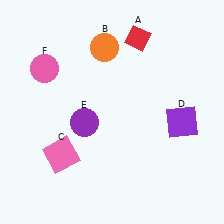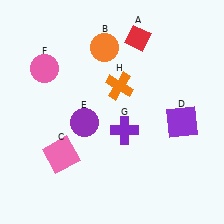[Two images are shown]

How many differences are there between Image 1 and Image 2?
There are 2 differences between the two images.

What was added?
A purple cross (G), an orange cross (H) were added in Image 2.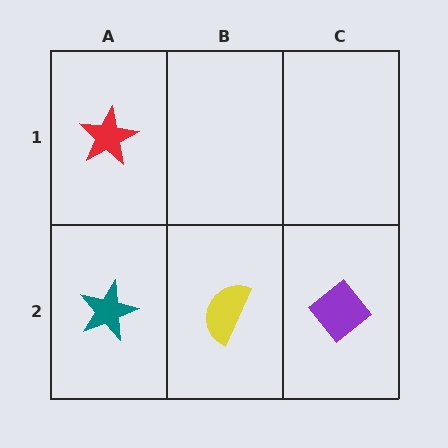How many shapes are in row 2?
3 shapes.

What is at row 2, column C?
A purple diamond.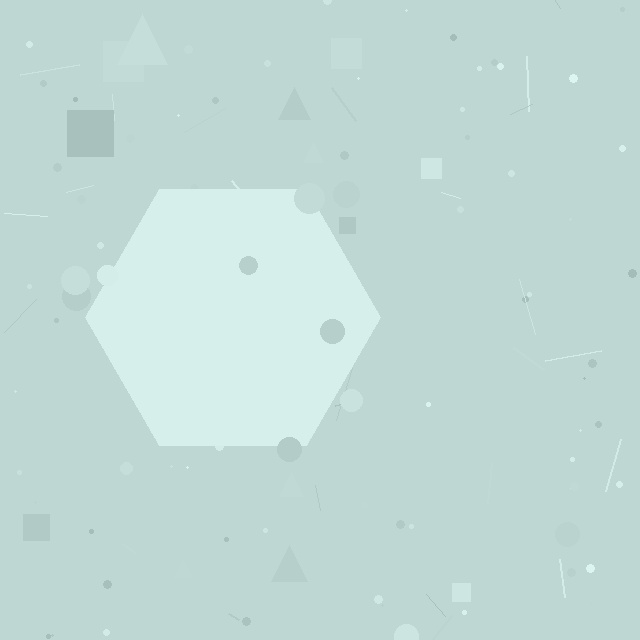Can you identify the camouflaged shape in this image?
The camouflaged shape is a hexagon.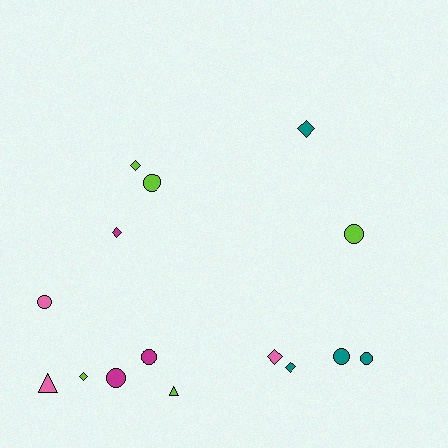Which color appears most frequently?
Lime, with 5 objects.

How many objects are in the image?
There are 15 objects.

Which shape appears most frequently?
Circle, with 7 objects.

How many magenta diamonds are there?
There is 1 magenta diamond.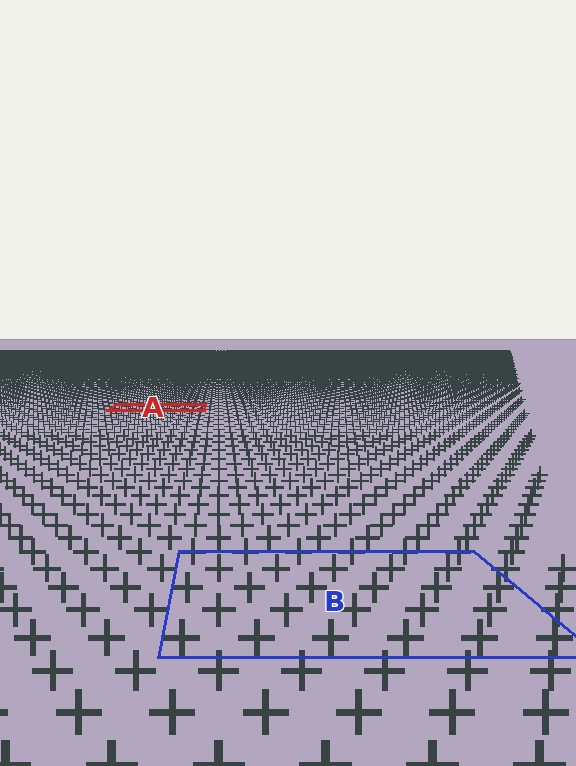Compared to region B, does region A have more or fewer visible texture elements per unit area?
Region A has more texture elements per unit area — they are packed more densely because it is farther away.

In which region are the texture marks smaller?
The texture marks are smaller in region A, because it is farther away.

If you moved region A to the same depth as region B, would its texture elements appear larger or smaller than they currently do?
They would appear larger. At a closer depth, the same texture elements are projected at a bigger on-screen size.